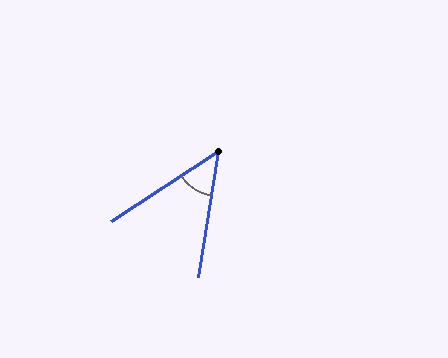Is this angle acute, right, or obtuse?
It is acute.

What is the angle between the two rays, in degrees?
Approximately 48 degrees.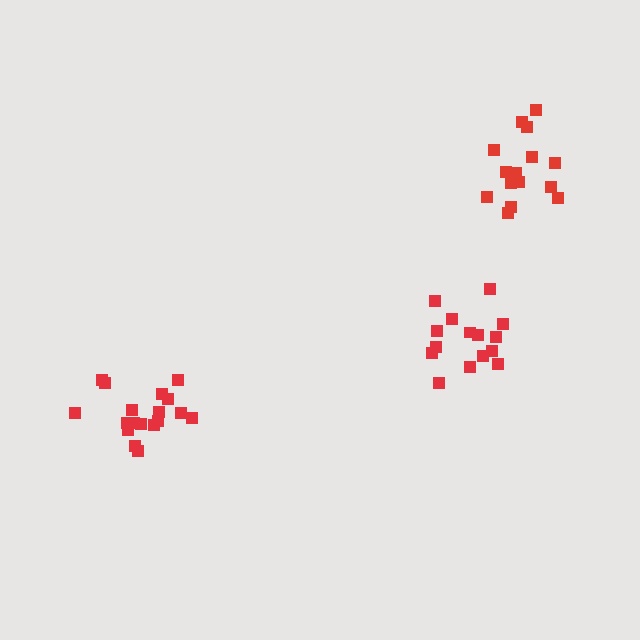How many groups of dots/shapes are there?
There are 3 groups.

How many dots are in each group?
Group 1: 15 dots, Group 2: 18 dots, Group 3: 15 dots (48 total).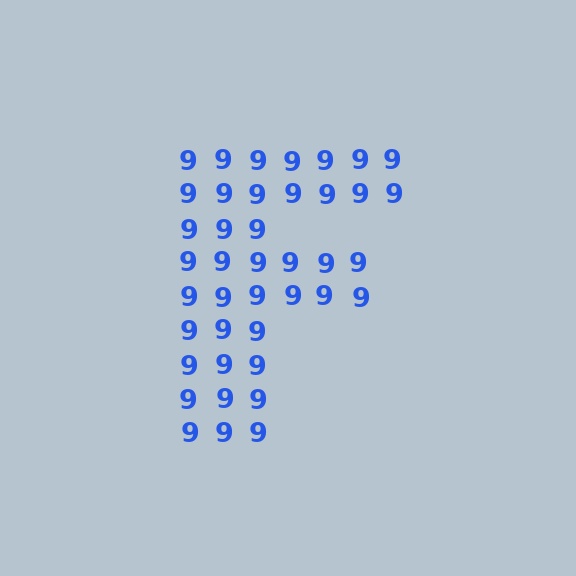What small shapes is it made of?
It is made of small digit 9's.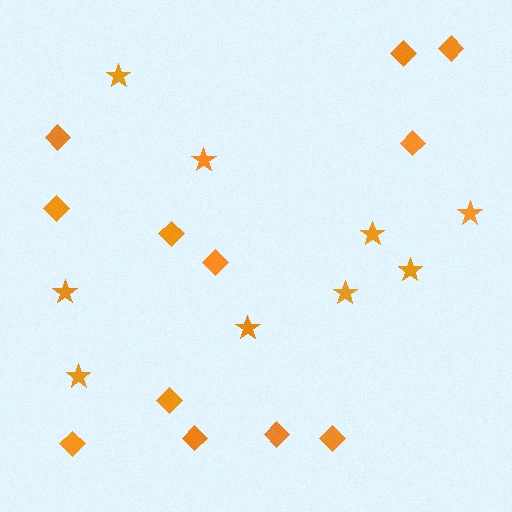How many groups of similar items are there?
There are 2 groups: one group of diamonds (12) and one group of stars (9).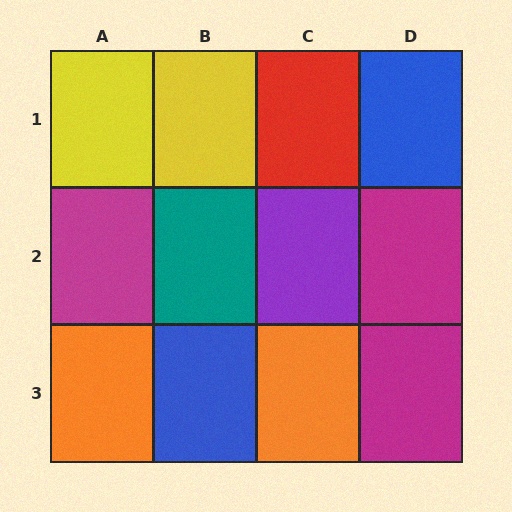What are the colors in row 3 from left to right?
Orange, blue, orange, magenta.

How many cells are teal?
1 cell is teal.